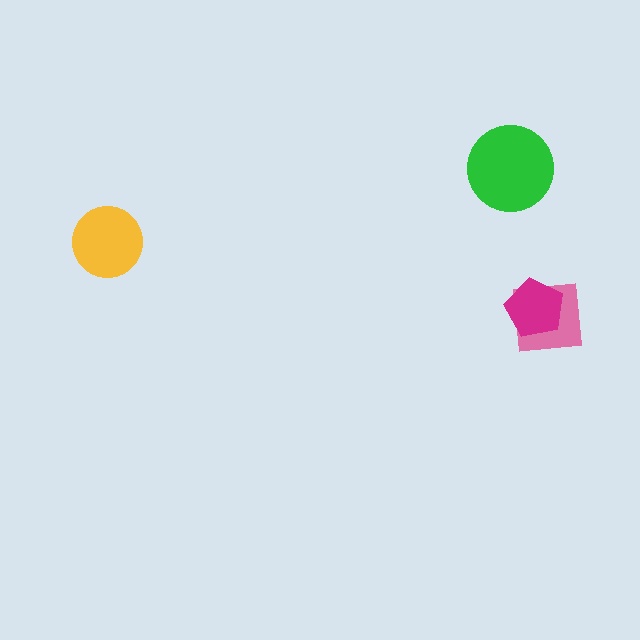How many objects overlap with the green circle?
0 objects overlap with the green circle.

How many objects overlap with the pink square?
1 object overlaps with the pink square.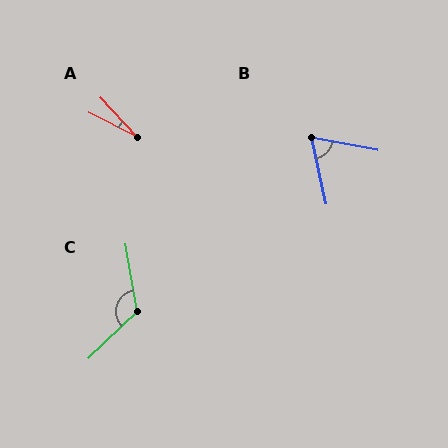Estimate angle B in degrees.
Approximately 67 degrees.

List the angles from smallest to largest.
A (21°), B (67°), C (125°).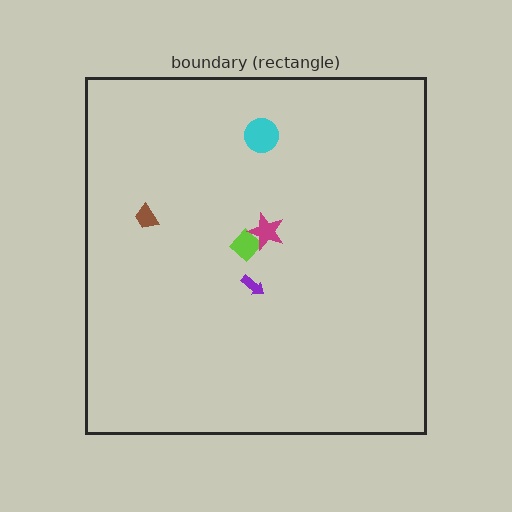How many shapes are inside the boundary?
5 inside, 0 outside.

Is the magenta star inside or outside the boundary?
Inside.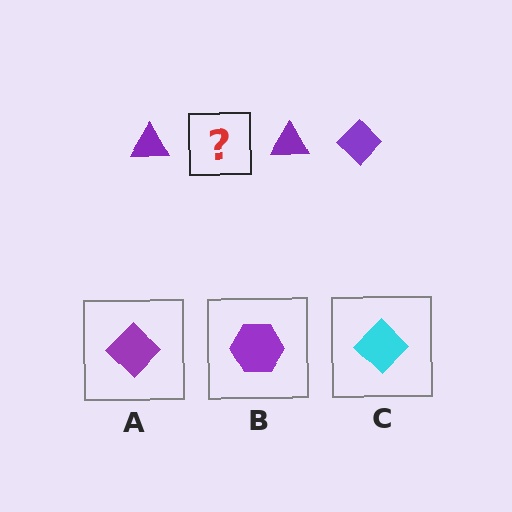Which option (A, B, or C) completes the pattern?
A.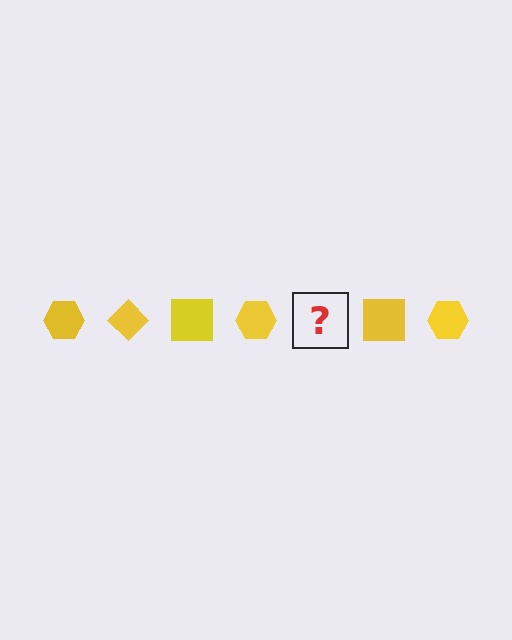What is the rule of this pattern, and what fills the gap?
The rule is that the pattern cycles through hexagon, diamond, square shapes in yellow. The gap should be filled with a yellow diamond.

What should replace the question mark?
The question mark should be replaced with a yellow diamond.